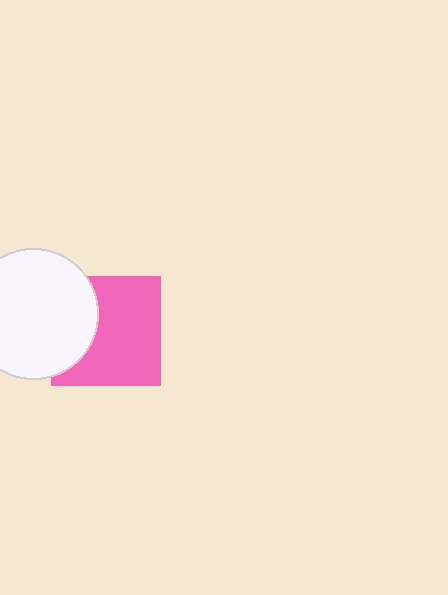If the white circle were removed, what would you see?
You would see the complete pink square.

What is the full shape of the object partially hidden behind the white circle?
The partially hidden object is a pink square.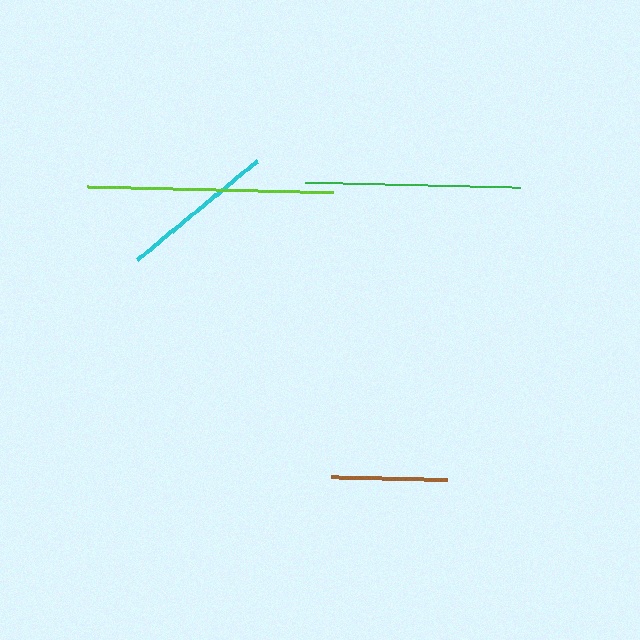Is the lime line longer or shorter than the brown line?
The lime line is longer than the brown line.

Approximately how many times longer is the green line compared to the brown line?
The green line is approximately 1.8 times the length of the brown line.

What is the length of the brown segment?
The brown segment is approximately 117 pixels long.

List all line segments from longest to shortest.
From longest to shortest: lime, green, cyan, brown.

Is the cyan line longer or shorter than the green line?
The green line is longer than the cyan line.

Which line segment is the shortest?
The brown line is the shortest at approximately 117 pixels.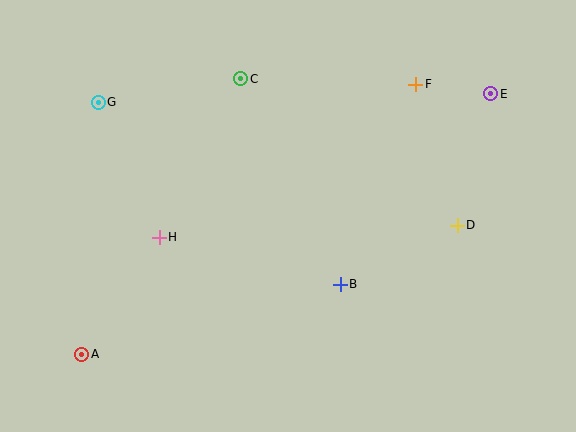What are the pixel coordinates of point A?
Point A is at (82, 354).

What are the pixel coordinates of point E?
Point E is at (491, 94).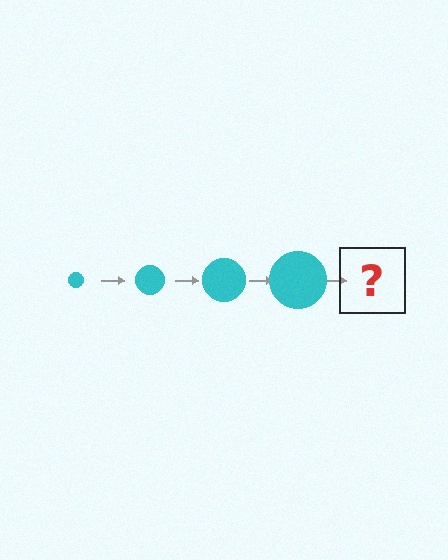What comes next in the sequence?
The next element should be a cyan circle, larger than the previous one.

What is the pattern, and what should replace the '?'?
The pattern is that the circle gets progressively larger each step. The '?' should be a cyan circle, larger than the previous one.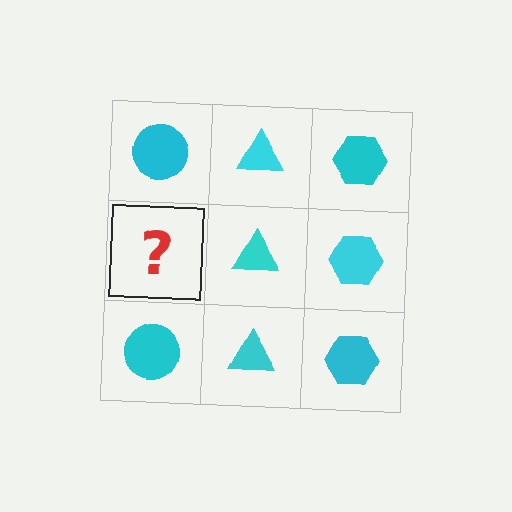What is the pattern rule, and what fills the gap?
The rule is that each column has a consistent shape. The gap should be filled with a cyan circle.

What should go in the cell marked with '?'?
The missing cell should contain a cyan circle.